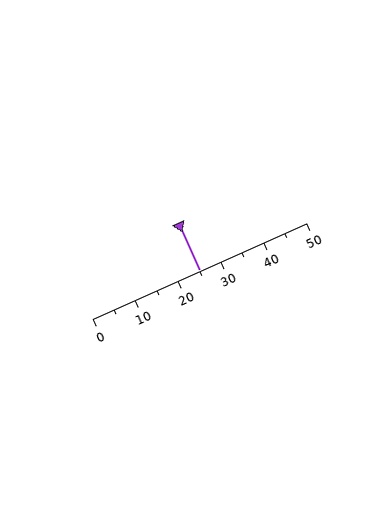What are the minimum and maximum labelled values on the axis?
The axis runs from 0 to 50.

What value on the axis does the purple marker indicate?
The marker indicates approximately 25.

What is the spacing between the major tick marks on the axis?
The major ticks are spaced 10 apart.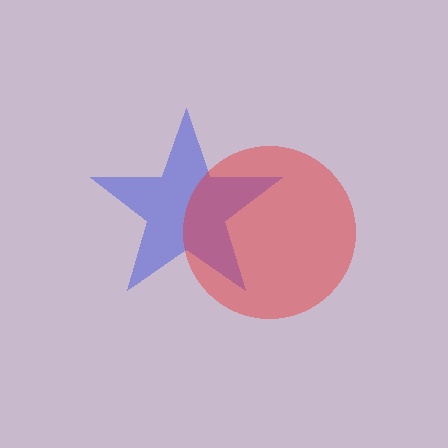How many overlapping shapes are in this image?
There are 2 overlapping shapes in the image.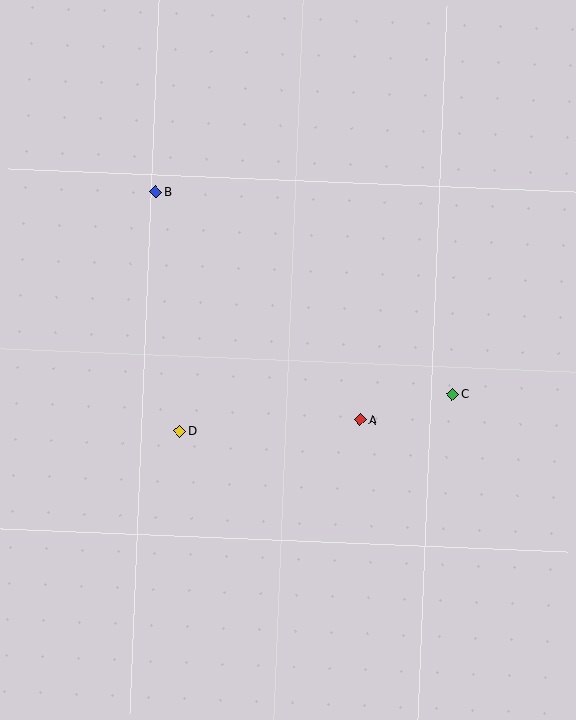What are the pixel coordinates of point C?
Point C is at (453, 394).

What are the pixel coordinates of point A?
Point A is at (360, 420).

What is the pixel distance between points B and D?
The distance between B and D is 241 pixels.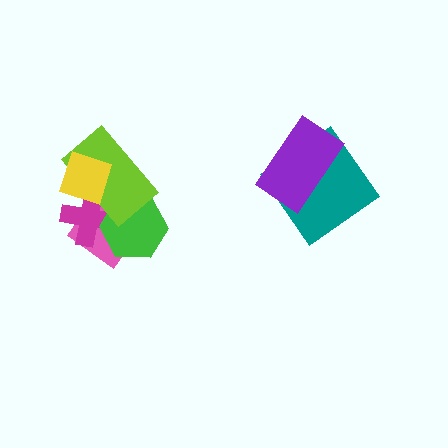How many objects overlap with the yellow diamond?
3 objects overlap with the yellow diamond.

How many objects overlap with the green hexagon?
3 objects overlap with the green hexagon.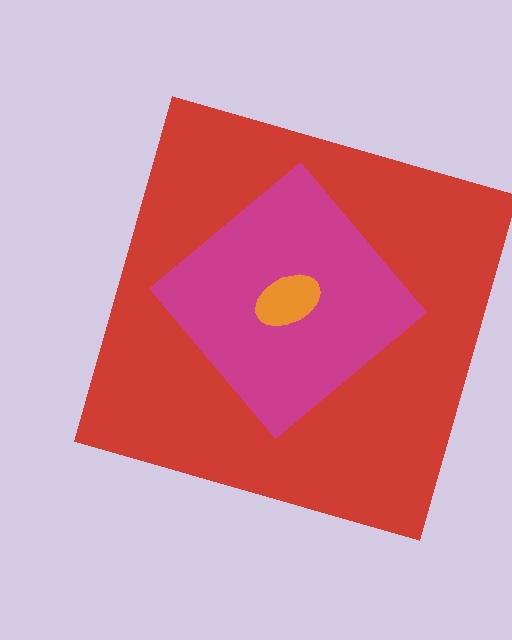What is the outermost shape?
The red square.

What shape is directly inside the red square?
The magenta diamond.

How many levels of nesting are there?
3.